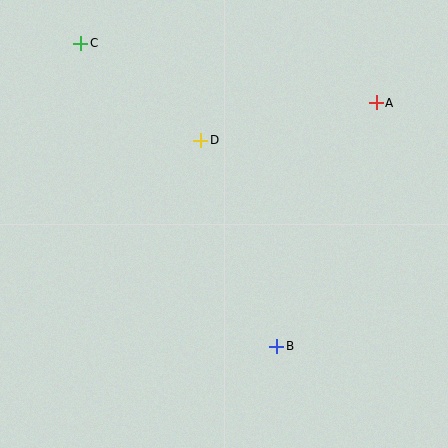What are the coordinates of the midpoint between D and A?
The midpoint between D and A is at (288, 122).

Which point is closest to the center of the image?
Point D at (201, 140) is closest to the center.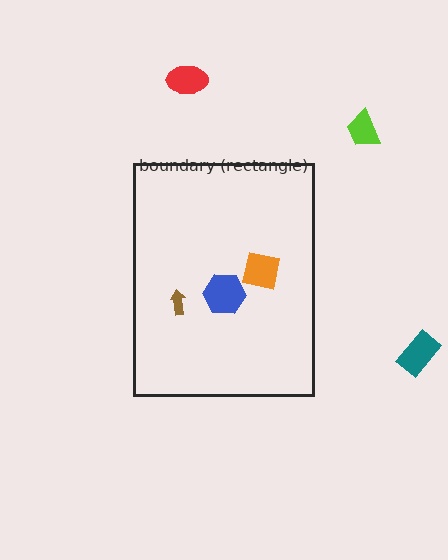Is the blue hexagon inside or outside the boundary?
Inside.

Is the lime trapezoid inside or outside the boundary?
Outside.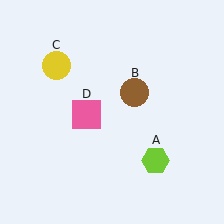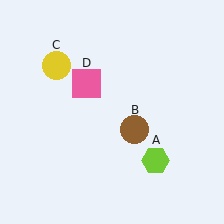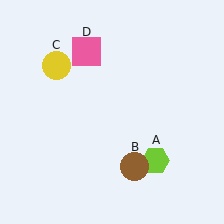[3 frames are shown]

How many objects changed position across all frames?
2 objects changed position: brown circle (object B), pink square (object D).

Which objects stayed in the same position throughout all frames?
Lime hexagon (object A) and yellow circle (object C) remained stationary.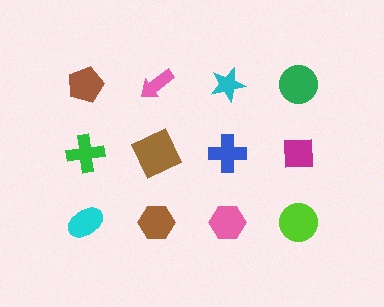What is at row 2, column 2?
A brown square.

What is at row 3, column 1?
A cyan ellipse.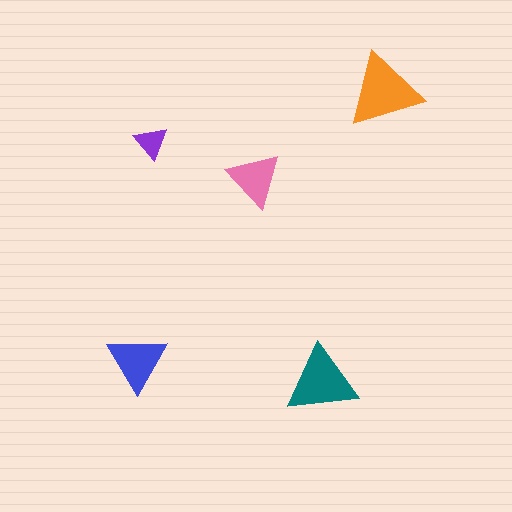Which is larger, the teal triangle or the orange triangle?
The orange one.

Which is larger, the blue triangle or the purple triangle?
The blue one.